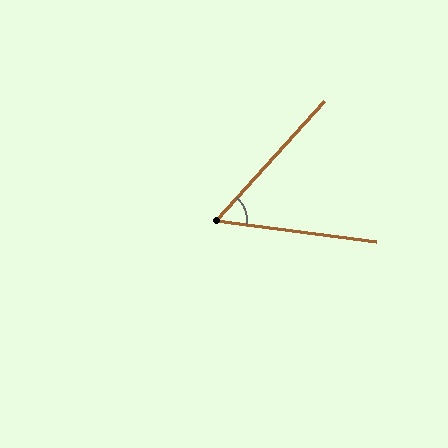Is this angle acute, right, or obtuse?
It is acute.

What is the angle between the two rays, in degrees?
Approximately 55 degrees.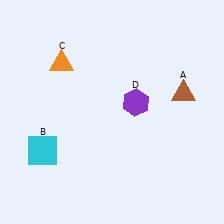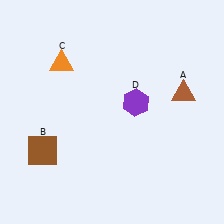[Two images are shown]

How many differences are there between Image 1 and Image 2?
There is 1 difference between the two images.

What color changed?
The square (B) changed from cyan in Image 1 to brown in Image 2.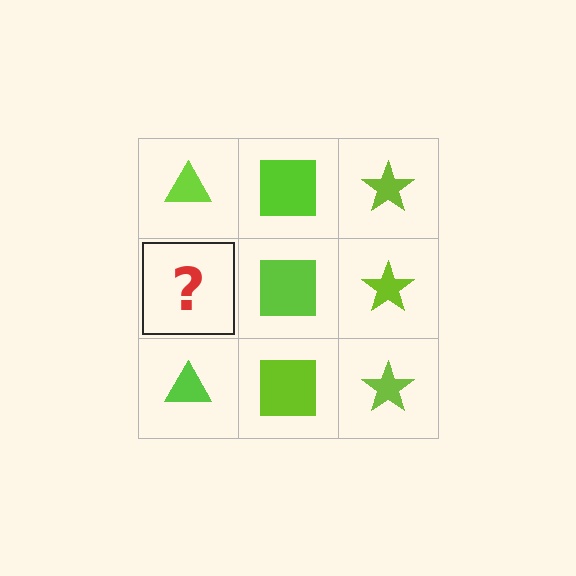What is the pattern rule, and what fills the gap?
The rule is that each column has a consistent shape. The gap should be filled with a lime triangle.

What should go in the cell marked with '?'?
The missing cell should contain a lime triangle.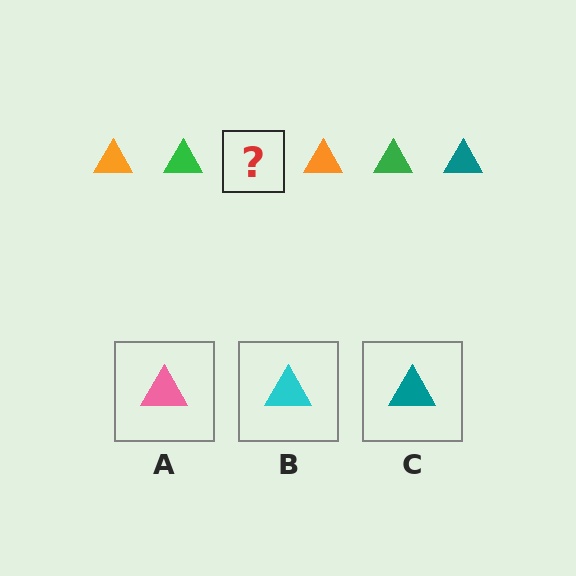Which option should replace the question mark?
Option C.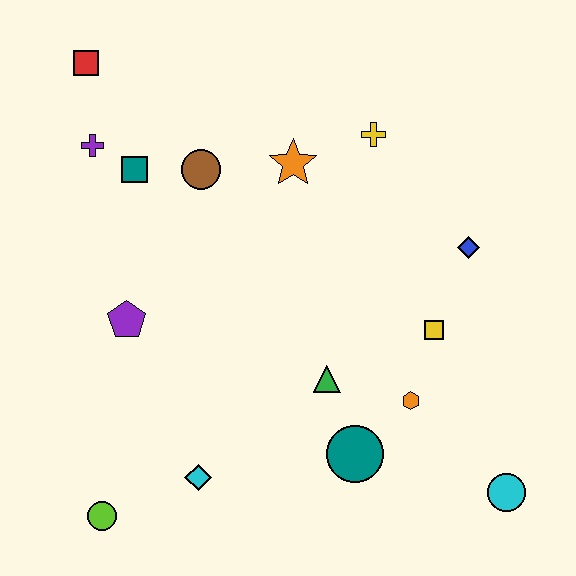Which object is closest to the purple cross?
The teal square is closest to the purple cross.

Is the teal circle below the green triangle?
Yes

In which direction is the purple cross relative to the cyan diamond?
The purple cross is above the cyan diamond.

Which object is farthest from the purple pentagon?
The cyan circle is farthest from the purple pentagon.